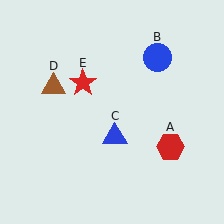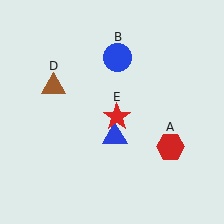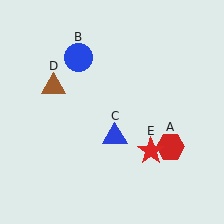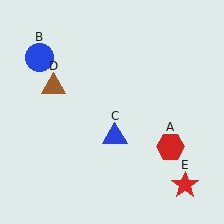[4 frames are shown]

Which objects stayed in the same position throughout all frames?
Red hexagon (object A) and blue triangle (object C) and brown triangle (object D) remained stationary.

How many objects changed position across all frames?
2 objects changed position: blue circle (object B), red star (object E).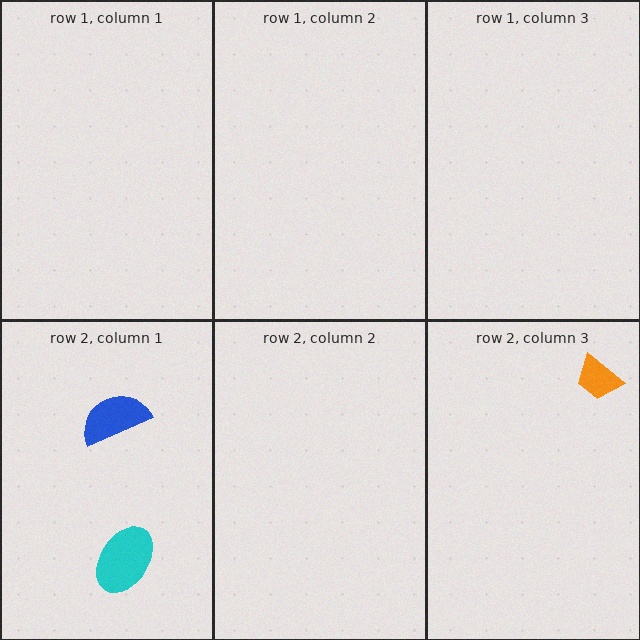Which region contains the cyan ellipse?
The row 2, column 1 region.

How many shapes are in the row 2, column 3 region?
1.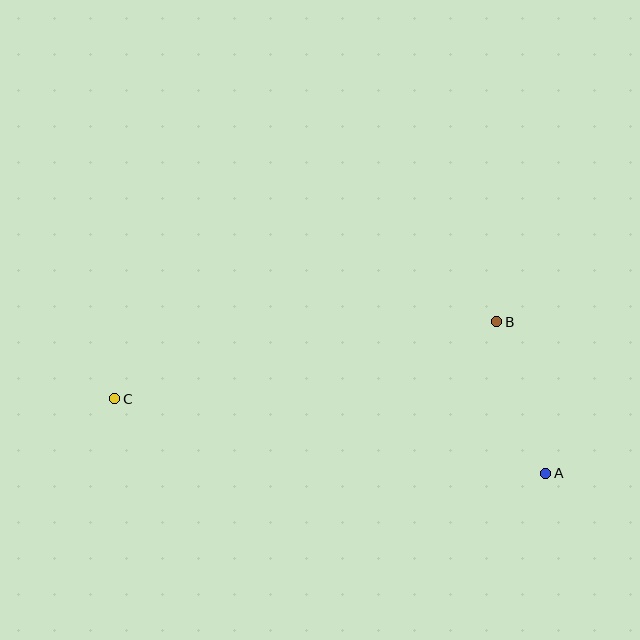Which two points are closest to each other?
Points A and B are closest to each other.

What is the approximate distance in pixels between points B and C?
The distance between B and C is approximately 390 pixels.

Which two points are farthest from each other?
Points A and C are farthest from each other.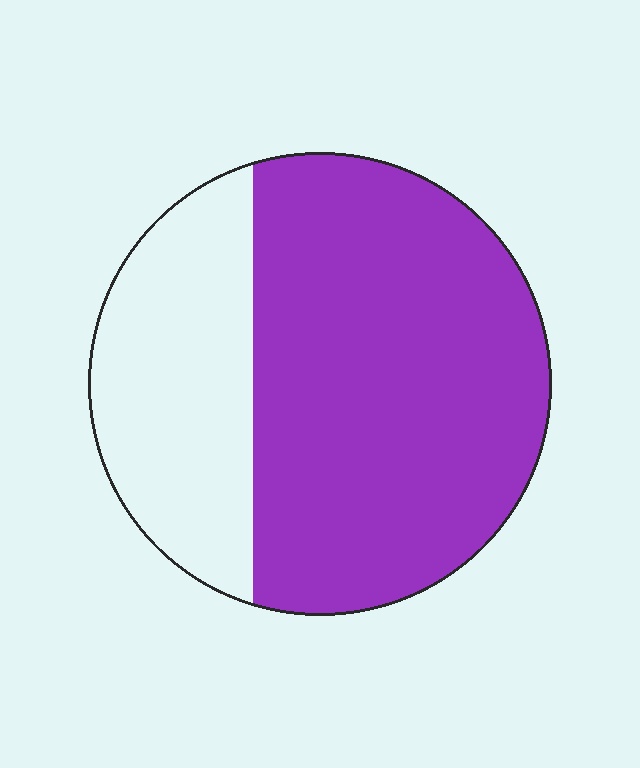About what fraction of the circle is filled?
About two thirds (2/3).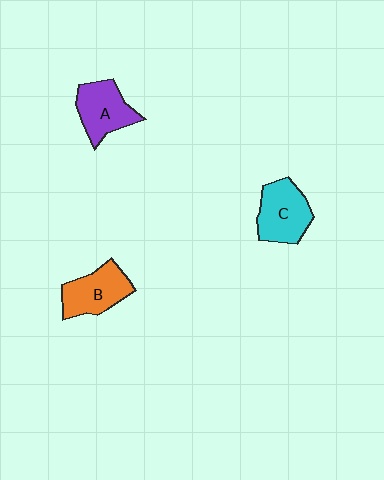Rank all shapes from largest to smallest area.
From largest to smallest: C (cyan), B (orange), A (purple).